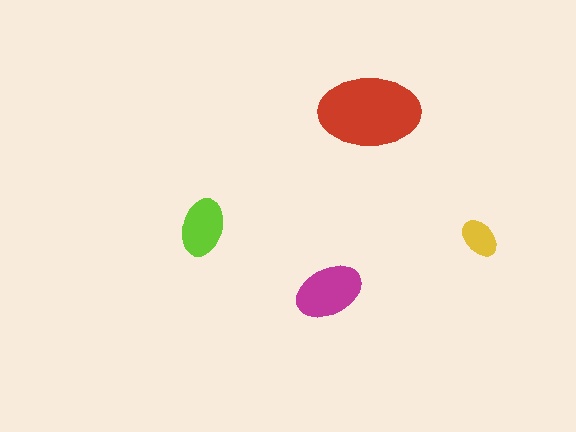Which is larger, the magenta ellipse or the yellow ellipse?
The magenta one.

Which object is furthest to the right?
The yellow ellipse is rightmost.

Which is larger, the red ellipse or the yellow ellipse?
The red one.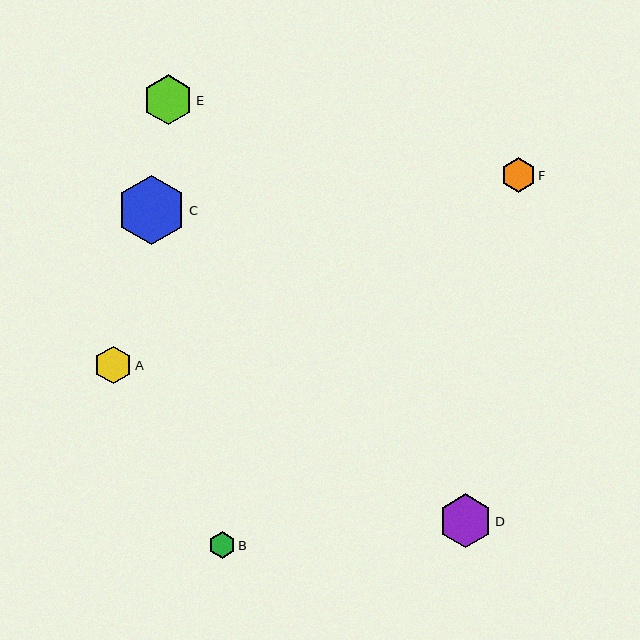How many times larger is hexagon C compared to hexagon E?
Hexagon C is approximately 1.4 times the size of hexagon E.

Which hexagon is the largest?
Hexagon C is the largest with a size of approximately 69 pixels.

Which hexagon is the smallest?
Hexagon B is the smallest with a size of approximately 26 pixels.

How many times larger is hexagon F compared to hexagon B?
Hexagon F is approximately 1.3 times the size of hexagon B.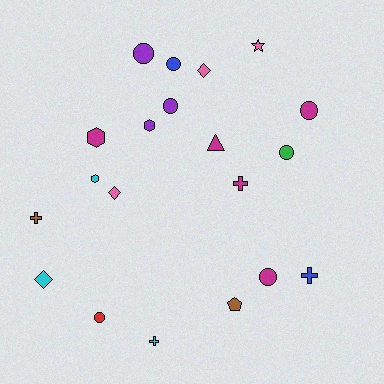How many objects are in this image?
There are 20 objects.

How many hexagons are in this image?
There are 3 hexagons.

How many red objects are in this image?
There is 1 red object.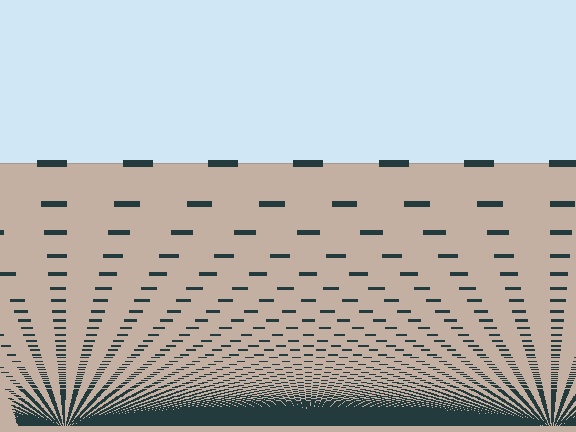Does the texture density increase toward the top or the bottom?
Density increases toward the bottom.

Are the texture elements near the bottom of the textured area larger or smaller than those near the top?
Smaller. The gradient is inverted — elements near the bottom are smaller and denser.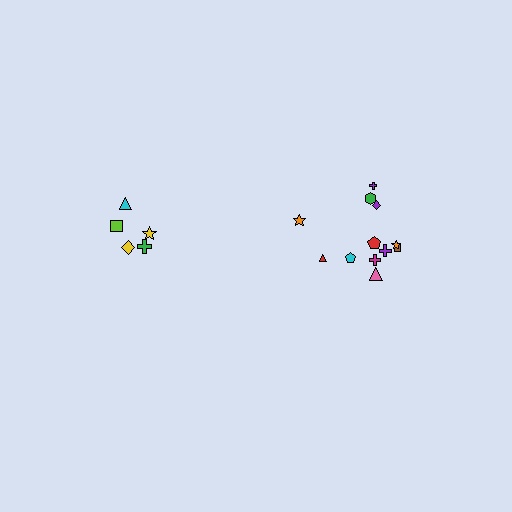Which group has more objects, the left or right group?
The right group.